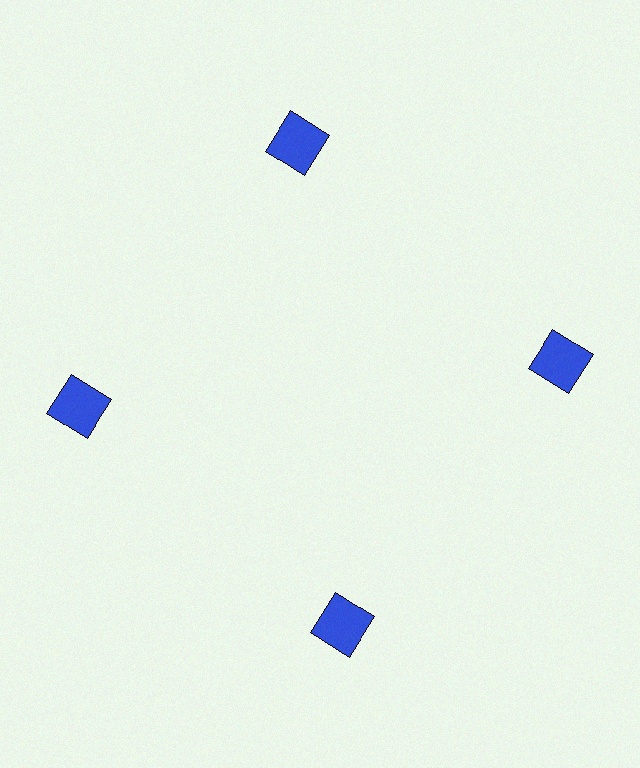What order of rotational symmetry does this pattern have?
This pattern has 4-fold rotational symmetry.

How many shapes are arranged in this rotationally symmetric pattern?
There are 4 shapes, arranged in 4 groups of 1.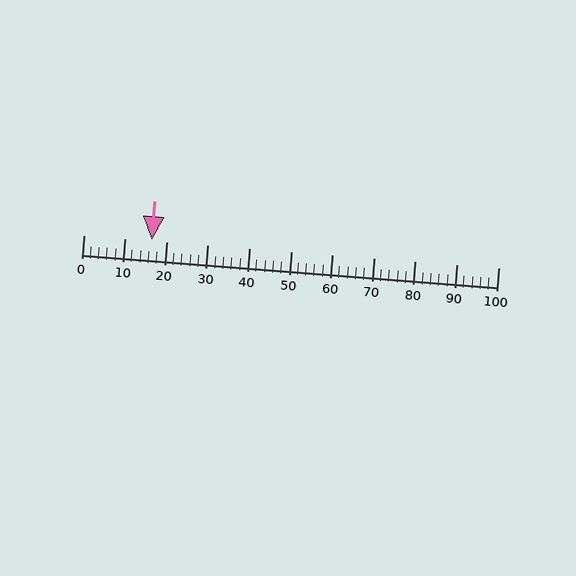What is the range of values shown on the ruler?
The ruler shows values from 0 to 100.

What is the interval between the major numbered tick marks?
The major tick marks are spaced 10 units apart.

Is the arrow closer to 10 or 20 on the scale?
The arrow is closer to 20.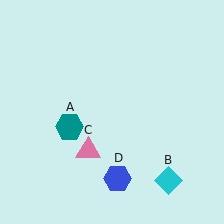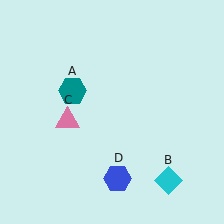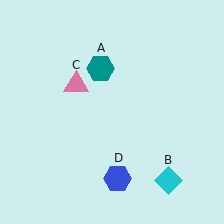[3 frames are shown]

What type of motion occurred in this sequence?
The teal hexagon (object A), pink triangle (object C) rotated clockwise around the center of the scene.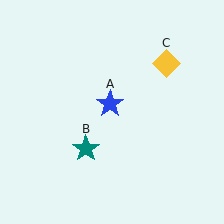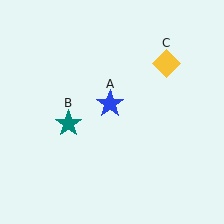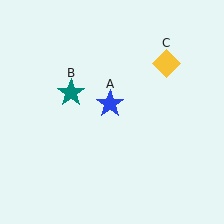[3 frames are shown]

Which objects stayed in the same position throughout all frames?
Blue star (object A) and yellow diamond (object C) remained stationary.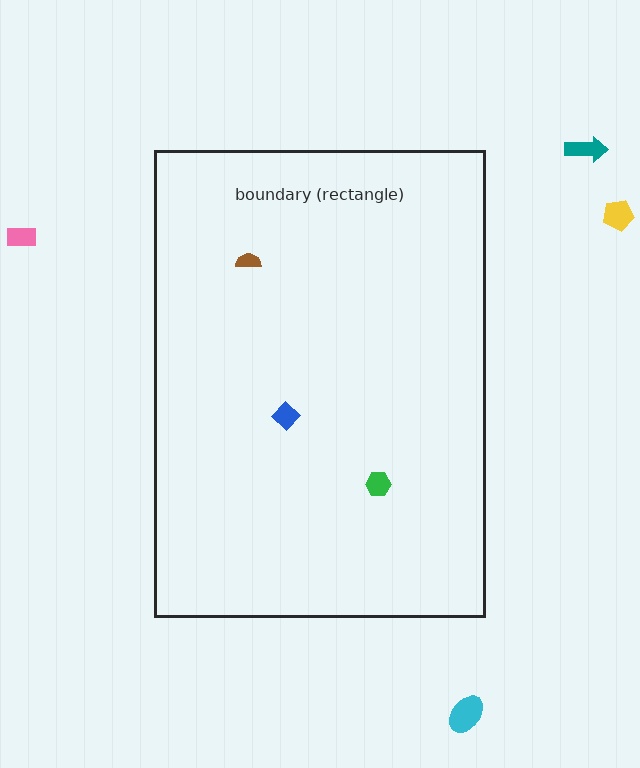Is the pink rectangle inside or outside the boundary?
Outside.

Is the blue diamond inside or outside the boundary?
Inside.